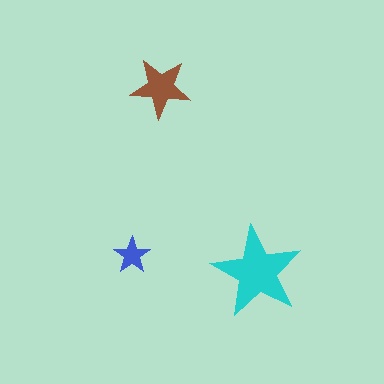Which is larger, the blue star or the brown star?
The brown one.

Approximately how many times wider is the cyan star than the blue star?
About 2.5 times wider.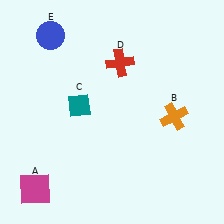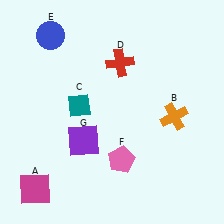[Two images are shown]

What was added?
A pink pentagon (F), a purple square (G) were added in Image 2.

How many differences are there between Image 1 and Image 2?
There are 2 differences between the two images.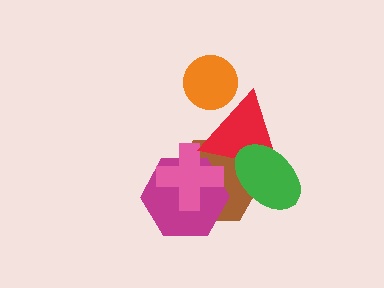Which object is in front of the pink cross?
The red triangle is in front of the pink cross.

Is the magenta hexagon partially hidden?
Yes, it is partially covered by another shape.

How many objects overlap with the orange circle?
1 object overlaps with the orange circle.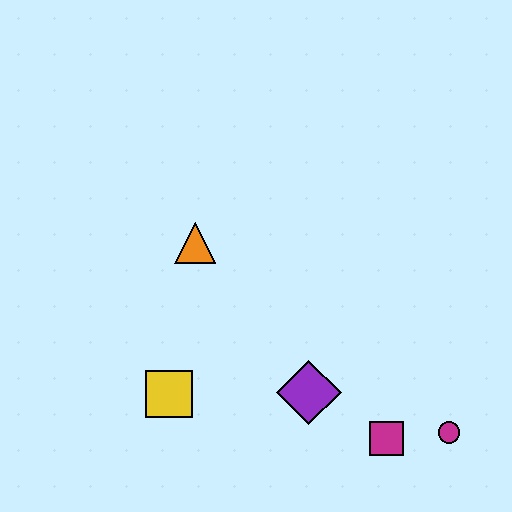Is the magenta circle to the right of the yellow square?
Yes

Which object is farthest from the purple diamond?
The orange triangle is farthest from the purple diamond.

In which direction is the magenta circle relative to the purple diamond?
The magenta circle is to the right of the purple diamond.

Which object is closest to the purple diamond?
The magenta square is closest to the purple diamond.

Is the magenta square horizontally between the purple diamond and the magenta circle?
Yes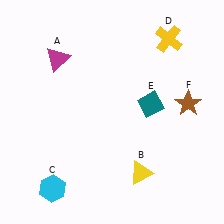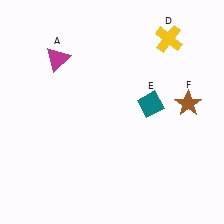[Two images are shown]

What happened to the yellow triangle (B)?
The yellow triangle (B) was removed in Image 2. It was in the bottom-right area of Image 1.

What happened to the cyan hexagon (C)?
The cyan hexagon (C) was removed in Image 2. It was in the bottom-left area of Image 1.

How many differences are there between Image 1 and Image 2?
There are 2 differences between the two images.